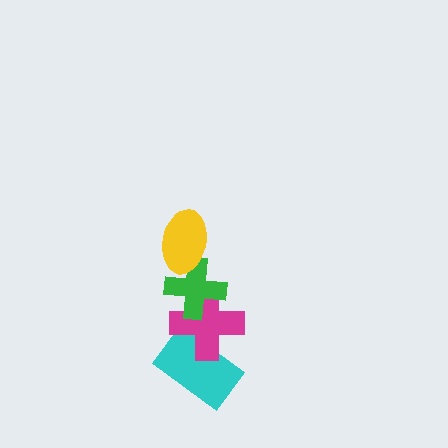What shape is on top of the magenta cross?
The green cross is on top of the magenta cross.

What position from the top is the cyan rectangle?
The cyan rectangle is 4th from the top.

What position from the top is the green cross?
The green cross is 2nd from the top.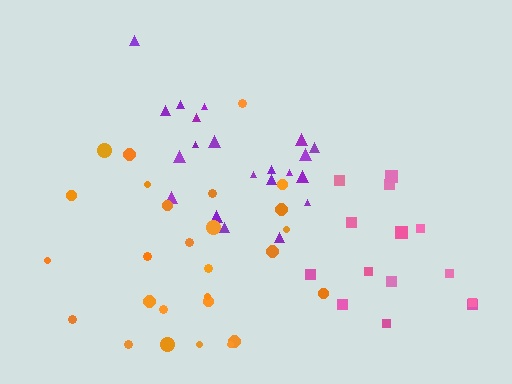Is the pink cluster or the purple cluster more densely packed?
Purple.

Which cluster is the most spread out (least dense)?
Pink.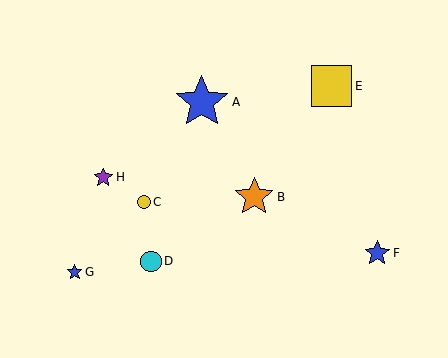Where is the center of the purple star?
The center of the purple star is at (103, 177).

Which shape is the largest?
The blue star (labeled A) is the largest.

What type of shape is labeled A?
Shape A is a blue star.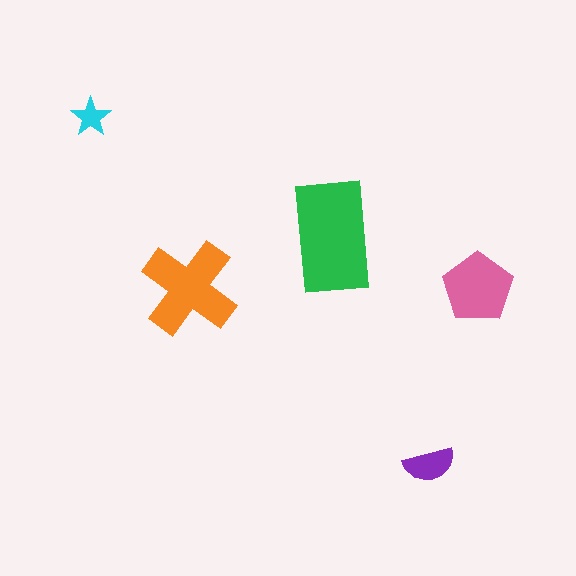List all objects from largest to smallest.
The green rectangle, the orange cross, the pink pentagon, the purple semicircle, the cyan star.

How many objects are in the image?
There are 5 objects in the image.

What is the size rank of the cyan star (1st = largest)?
5th.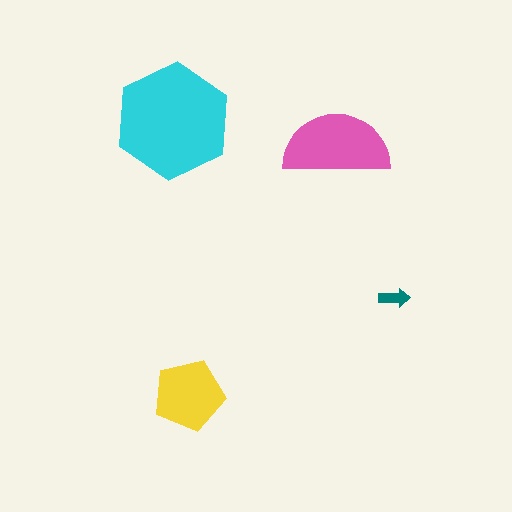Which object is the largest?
The cyan hexagon.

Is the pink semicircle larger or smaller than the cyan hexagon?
Smaller.